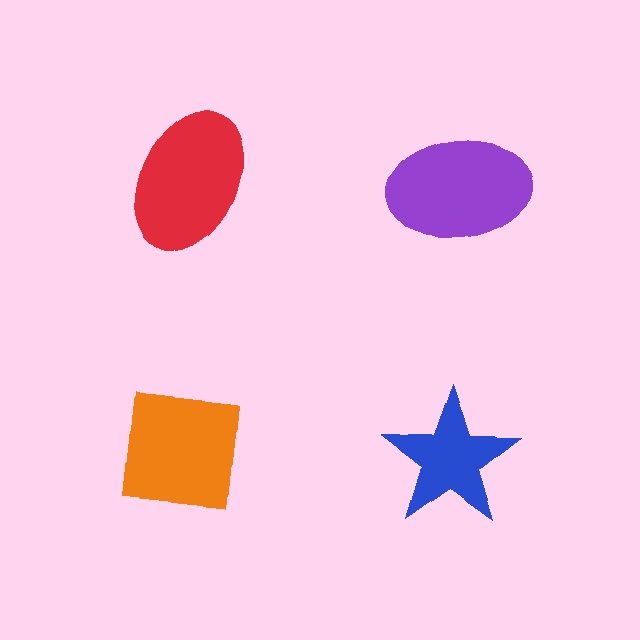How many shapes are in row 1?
2 shapes.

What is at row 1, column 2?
A purple ellipse.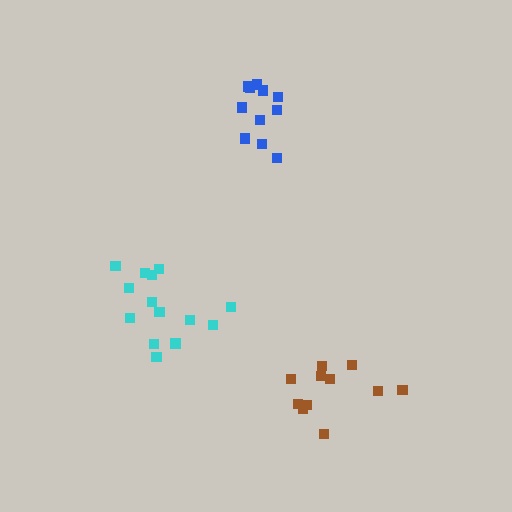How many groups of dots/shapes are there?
There are 3 groups.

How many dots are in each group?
Group 1: 11 dots, Group 2: 11 dots, Group 3: 14 dots (36 total).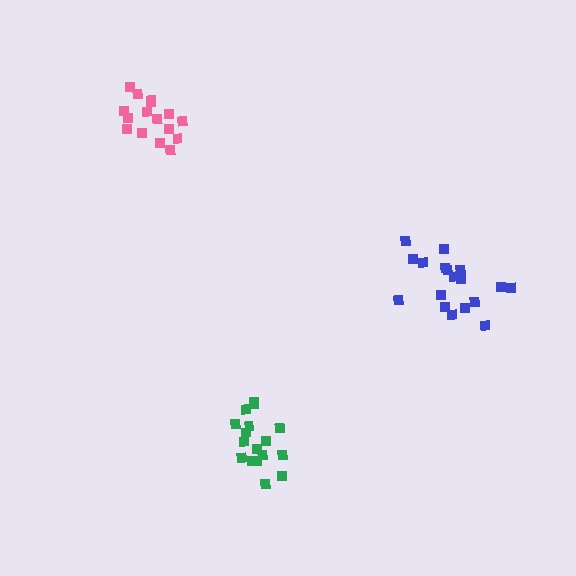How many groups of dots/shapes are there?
There are 3 groups.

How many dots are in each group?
Group 1: 16 dots, Group 2: 17 dots, Group 3: 18 dots (51 total).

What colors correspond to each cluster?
The clusters are colored: pink, green, blue.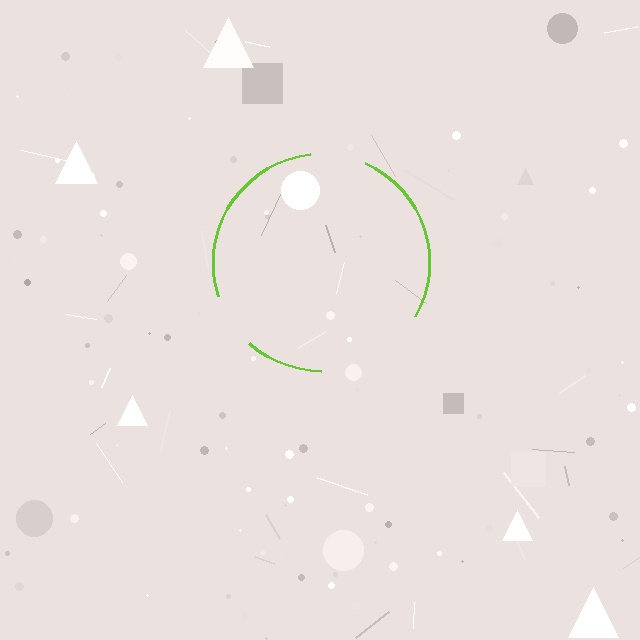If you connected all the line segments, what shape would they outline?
They would outline a circle.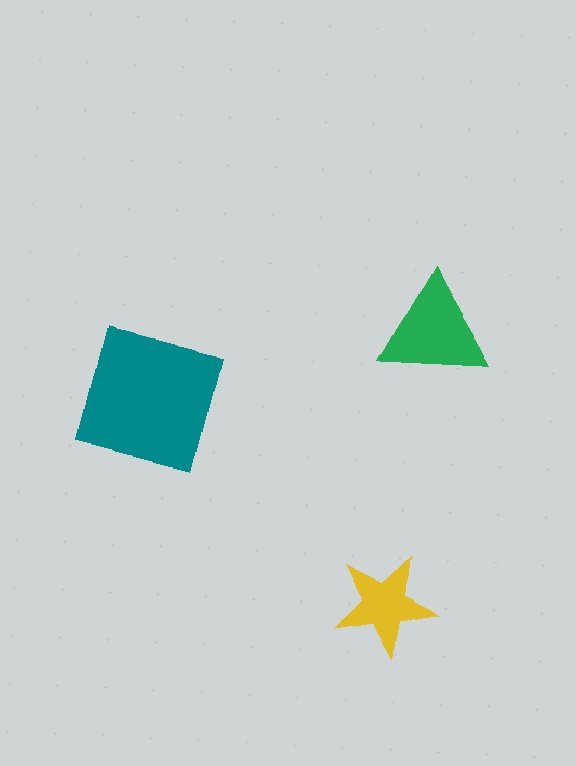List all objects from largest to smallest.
The teal square, the green triangle, the yellow star.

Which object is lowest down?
The yellow star is bottommost.